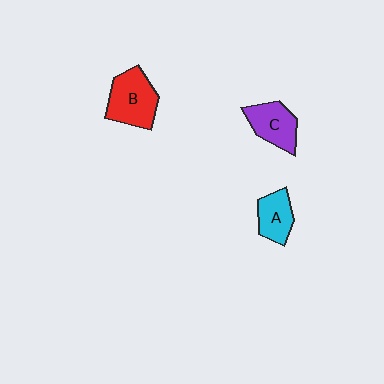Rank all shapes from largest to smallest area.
From largest to smallest: B (red), C (purple), A (cyan).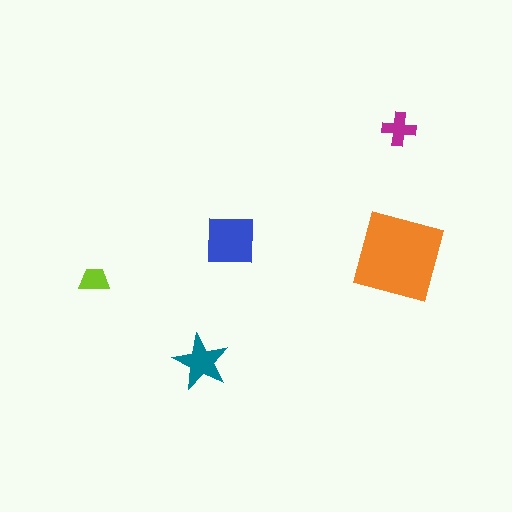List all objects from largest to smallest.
The orange square, the blue square, the teal star, the magenta cross, the lime trapezoid.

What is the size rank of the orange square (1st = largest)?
1st.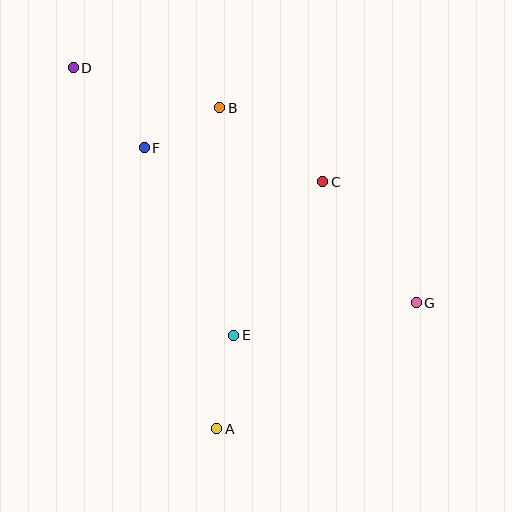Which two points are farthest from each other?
Points D and G are farthest from each other.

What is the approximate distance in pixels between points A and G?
The distance between A and G is approximately 236 pixels.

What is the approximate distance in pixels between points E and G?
The distance between E and G is approximately 185 pixels.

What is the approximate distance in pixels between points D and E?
The distance between D and E is approximately 312 pixels.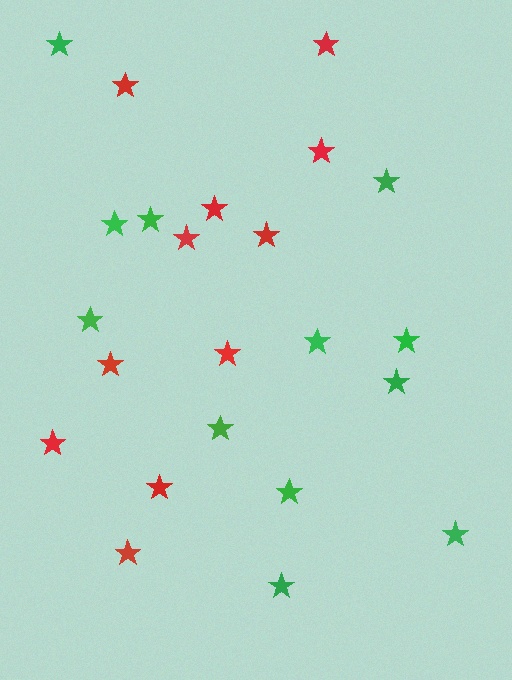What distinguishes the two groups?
There are 2 groups: one group of red stars (11) and one group of green stars (12).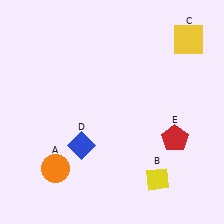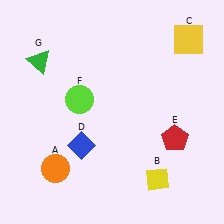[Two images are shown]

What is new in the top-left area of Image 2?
A green triangle (G) was added in the top-left area of Image 2.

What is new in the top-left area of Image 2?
A lime circle (F) was added in the top-left area of Image 2.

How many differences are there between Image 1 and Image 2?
There are 2 differences between the two images.